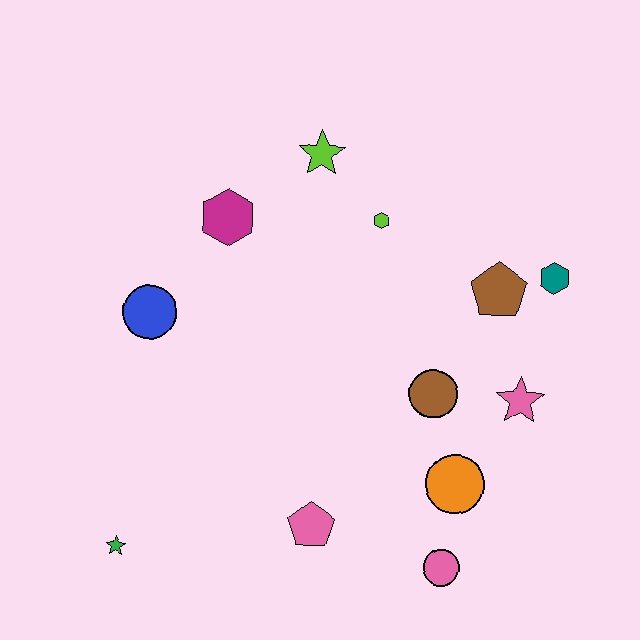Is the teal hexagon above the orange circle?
Yes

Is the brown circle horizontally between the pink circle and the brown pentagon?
No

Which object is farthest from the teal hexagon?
The green star is farthest from the teal hexagon.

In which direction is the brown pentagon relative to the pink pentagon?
The brown pentagon is above the pink pentagon.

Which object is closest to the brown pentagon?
The teal hexagon is closest to the brown pentagon.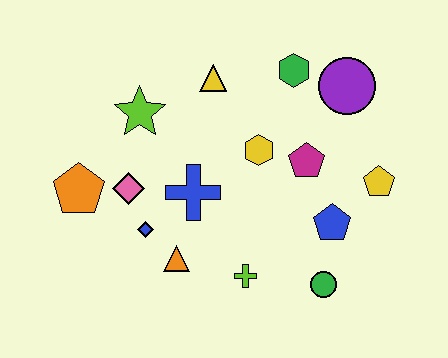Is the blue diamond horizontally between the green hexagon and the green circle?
No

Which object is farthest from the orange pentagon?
The yellow pentagon is farthest from the orange pentagon.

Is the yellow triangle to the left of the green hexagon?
Yes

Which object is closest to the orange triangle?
The blue diamond is closest to the orange triangle.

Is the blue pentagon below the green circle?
No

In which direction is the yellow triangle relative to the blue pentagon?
The yellow triangle is above the blue pentagon.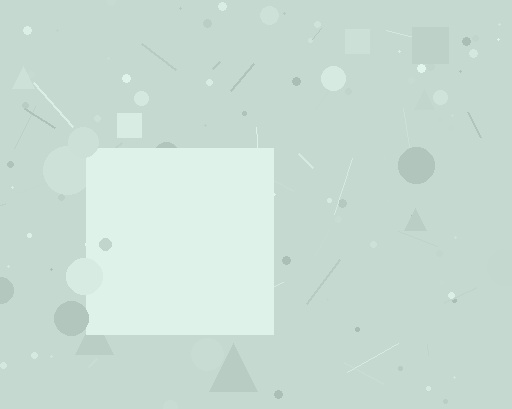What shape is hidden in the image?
A square is hidden in the image.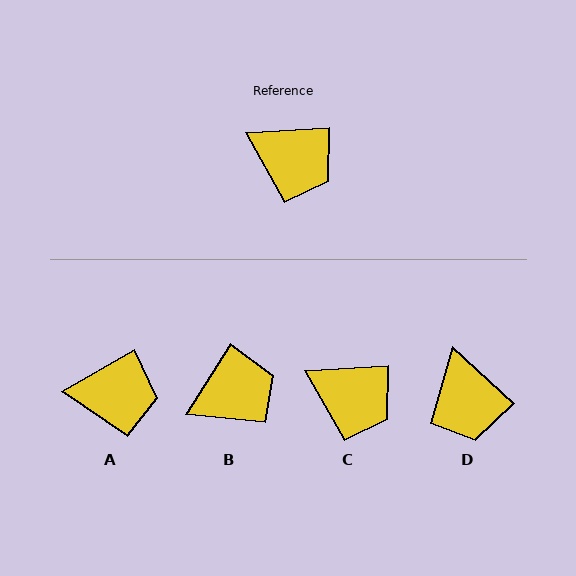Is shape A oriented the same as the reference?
No, it is off by about 26 degrees.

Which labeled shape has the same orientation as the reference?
C.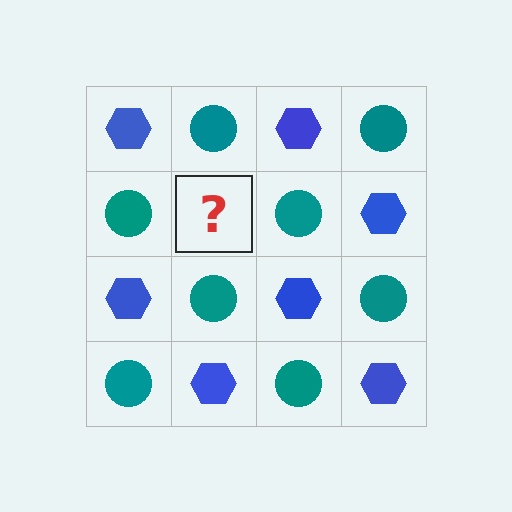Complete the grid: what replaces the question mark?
The question mark should be replaced with a blue hexagon.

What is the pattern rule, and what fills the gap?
The rule is that it alternates blue hexagon and teal circle in a checkerboard pattern. The gap should be filled with a blue hexagon.